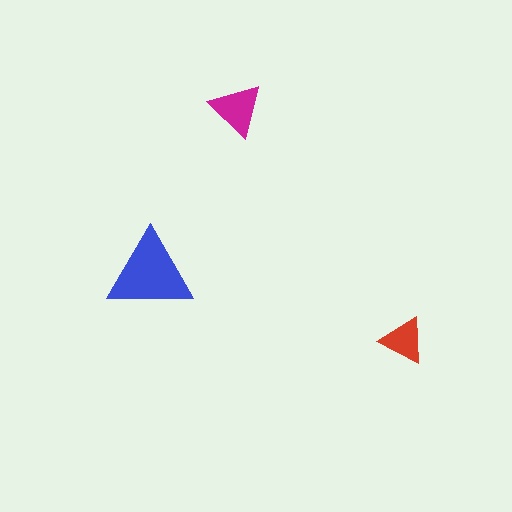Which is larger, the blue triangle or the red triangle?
The blue one.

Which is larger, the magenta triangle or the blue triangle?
The blue one.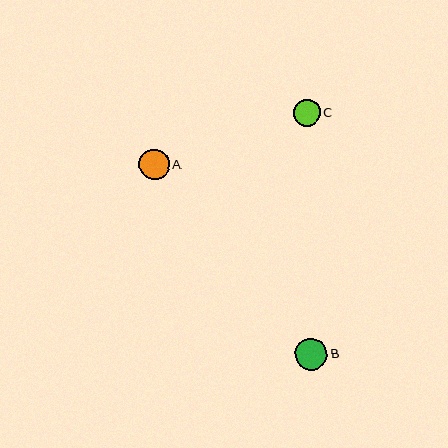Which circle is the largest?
Circle B is the largest with a size of approximately 33 pixels.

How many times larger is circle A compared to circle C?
Circle A is approximately 1.1 times the size of circle C.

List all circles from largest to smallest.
From largest to smallest: B, A, C.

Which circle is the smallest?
Circle C is the smallest with a size of approximately 27 pixels.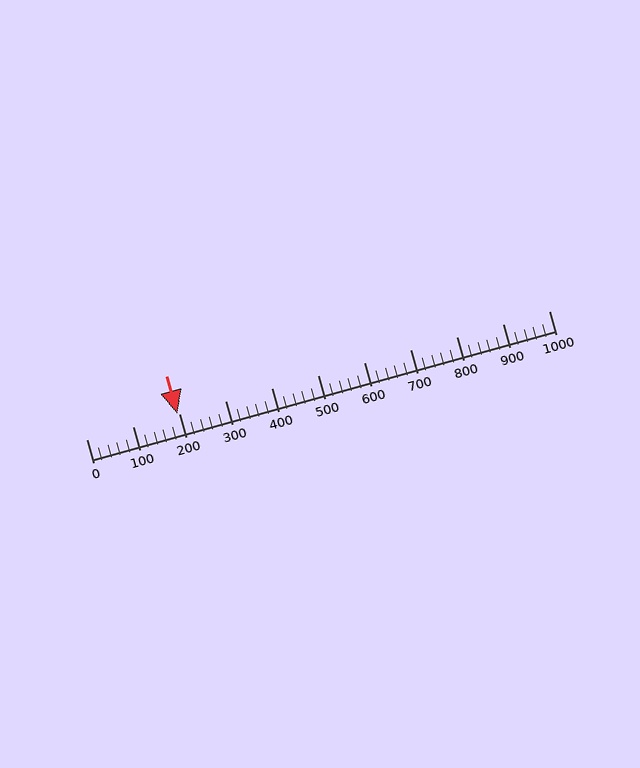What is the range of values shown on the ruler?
The ruler shows values from 0 to 1000.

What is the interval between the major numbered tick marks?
The major tick marks are spaced 100 units apart.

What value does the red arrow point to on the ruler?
The red arrow points to approximately 197.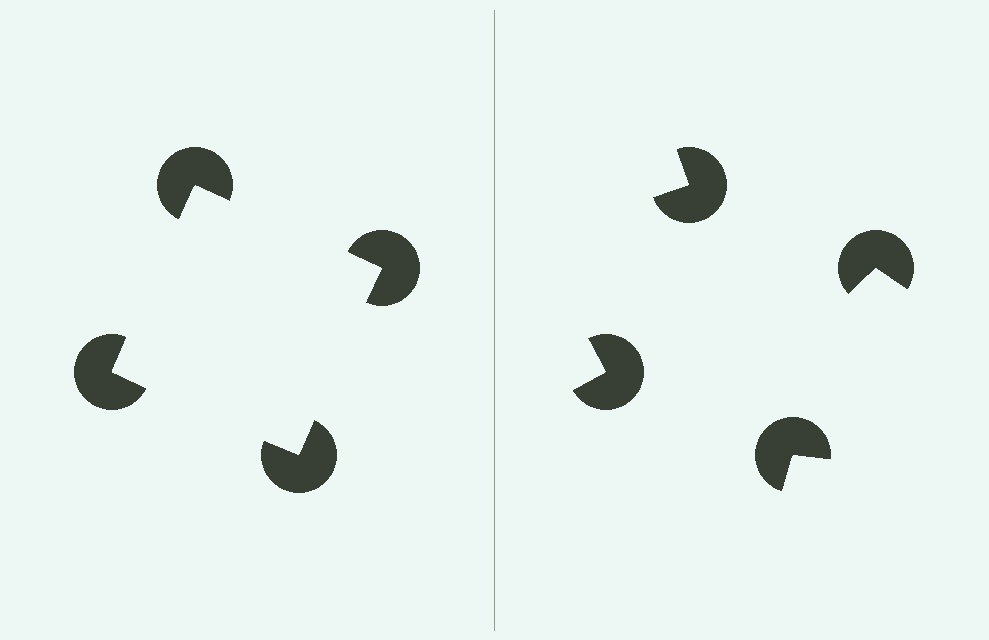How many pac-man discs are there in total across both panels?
8 — 4 on each side.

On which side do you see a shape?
An illusory square appears on the left side. On the right side the wedge cuts are rotated, so no coherent shape forms.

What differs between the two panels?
The pac-man discs are positioned identically on both sides; only the wedge orientations differ. On the left they align to a square; on the right they are misaligned.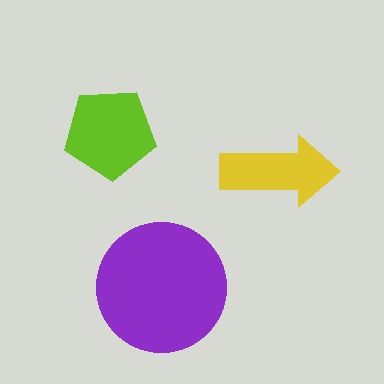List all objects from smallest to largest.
The yellow arrow, the lime pentagon, the purple circle.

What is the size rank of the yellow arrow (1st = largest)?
3rd.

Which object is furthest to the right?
The yellow arrow is rightmost.